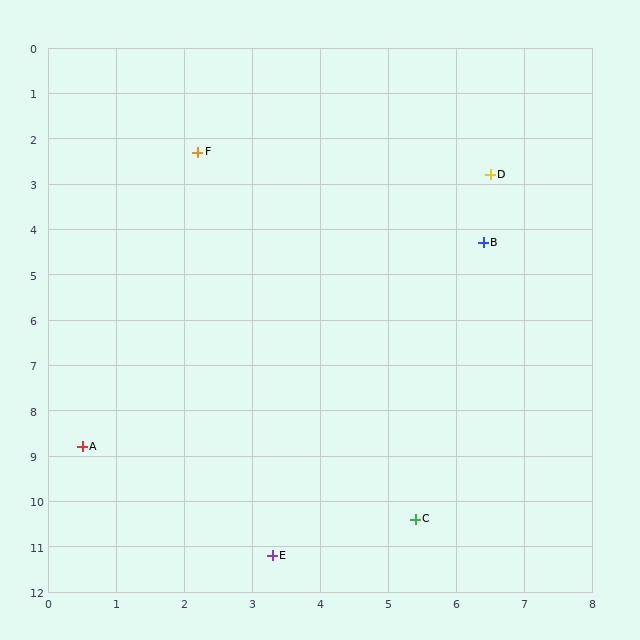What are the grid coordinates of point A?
Point A is at approximately (0.5, 8.8).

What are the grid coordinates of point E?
Point E is at approximately (3.3, 11.2).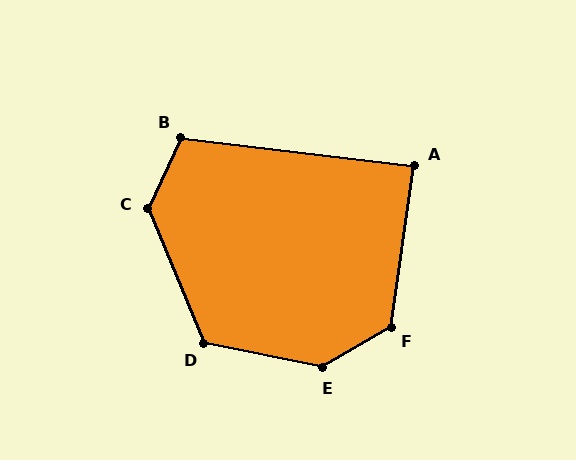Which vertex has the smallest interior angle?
A, at approximately 89 degrees.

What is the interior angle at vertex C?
Approximately 133 degrees (obtuse).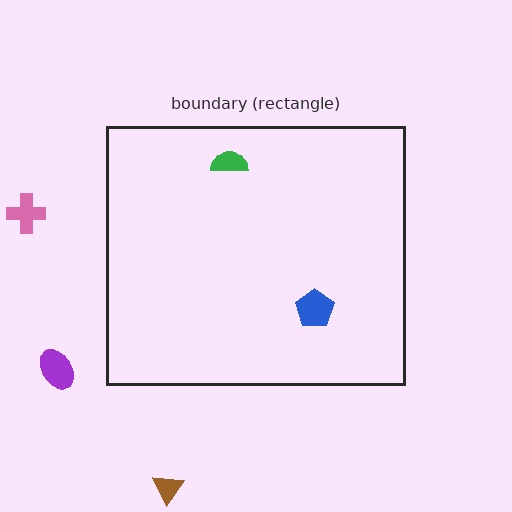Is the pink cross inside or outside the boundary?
Outside.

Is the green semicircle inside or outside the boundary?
Inside.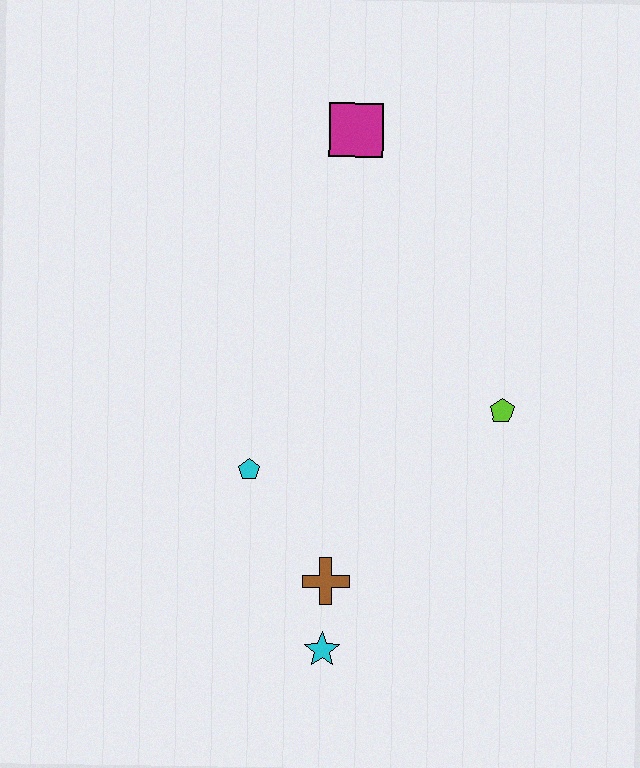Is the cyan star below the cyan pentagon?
Yes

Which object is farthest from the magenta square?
The cyan star is farthest from the magenta square.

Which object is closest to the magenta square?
The lime pentagon is closest to the magenta square.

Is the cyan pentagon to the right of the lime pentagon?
No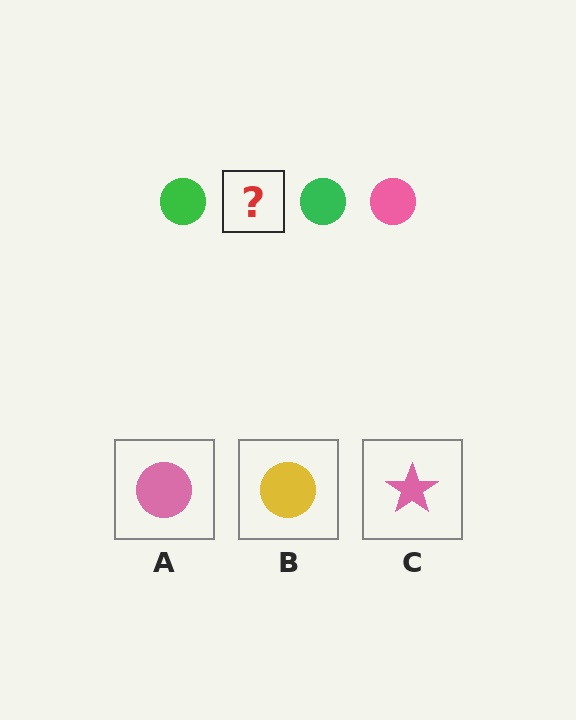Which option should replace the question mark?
Option A.